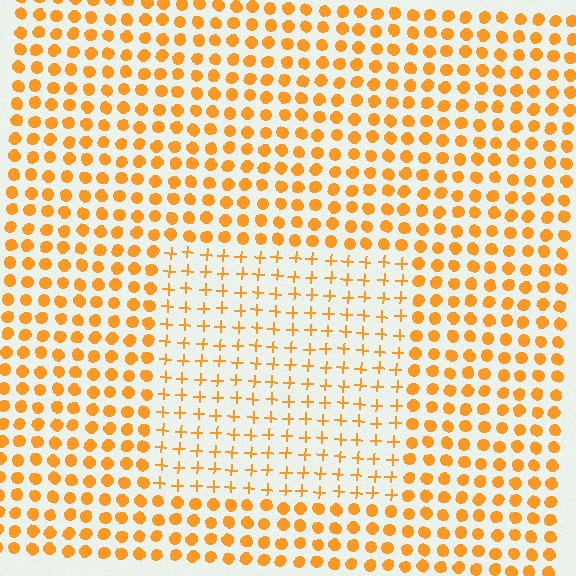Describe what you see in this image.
The image is filled with small orange elements arranged in a uniform grid. A rectangle-shaped region contains plus signs, while the surrounding area contains circles. The boundary is defined purely by the change in element shape.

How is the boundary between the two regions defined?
The boundary is defined by a change in element shape: plus signs inside vs. circles outside. All elements share the same color and spacing.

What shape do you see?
I see a rectangle.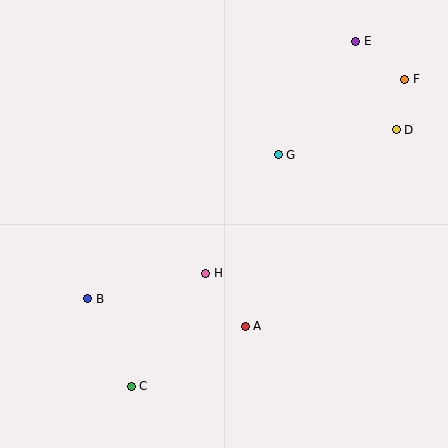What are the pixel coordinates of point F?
Point F is at (405, 79).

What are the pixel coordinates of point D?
Point D is at (396, 130).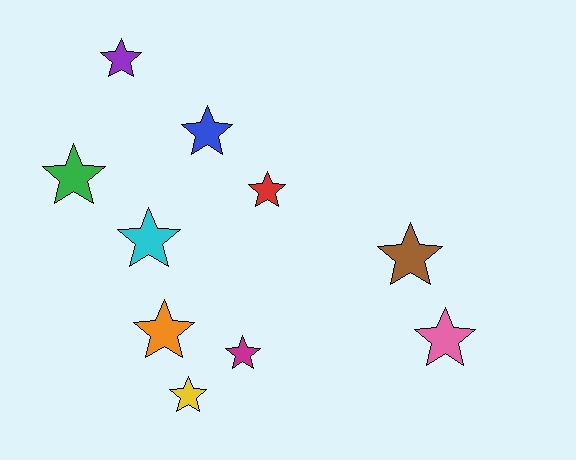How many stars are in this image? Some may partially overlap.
There are 10 stars.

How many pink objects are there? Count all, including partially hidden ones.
There is 1 pink object.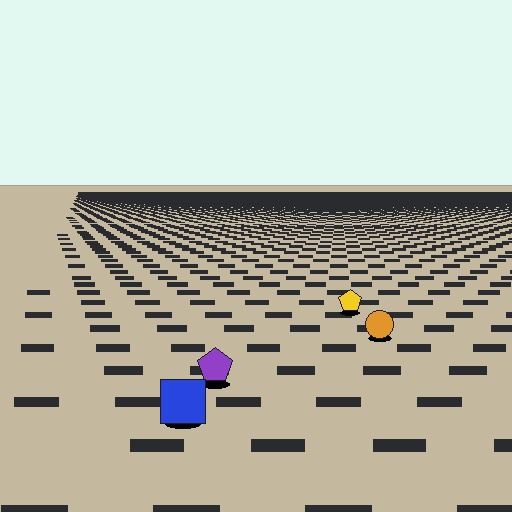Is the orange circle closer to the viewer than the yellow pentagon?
Yes. The orange circle is closer — you can tell from the texture gradient: the ground texture is coarser near it.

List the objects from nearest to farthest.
From nearest to farthest: the blue square, the purple pentagon, the orange circle, the yellow pentagon.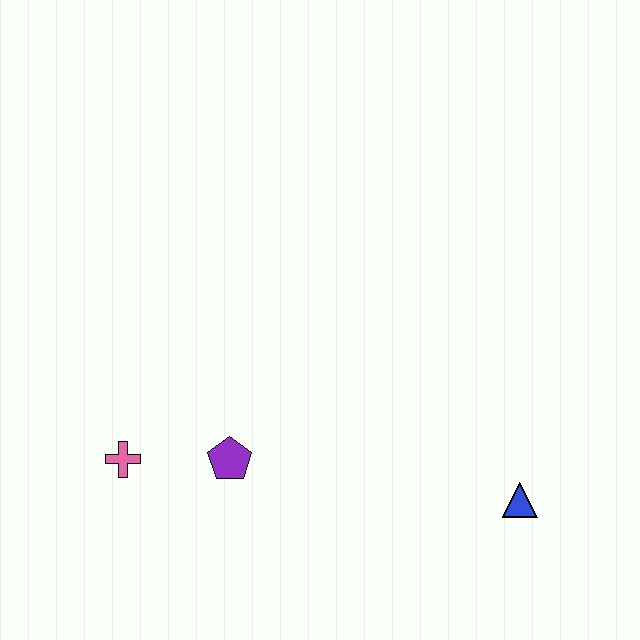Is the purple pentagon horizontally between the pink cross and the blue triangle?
Yes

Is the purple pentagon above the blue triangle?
Yes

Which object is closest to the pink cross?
The purple pentagon is closest to the pink cross.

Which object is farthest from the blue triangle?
The pink cross is farthest from the blue triangle.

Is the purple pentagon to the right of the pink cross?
Yes